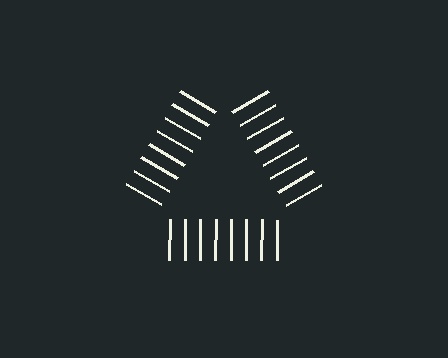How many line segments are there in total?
24 — 8 along each of the 3 edges.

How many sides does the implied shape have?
3 sides — the line-ends trace a triangle.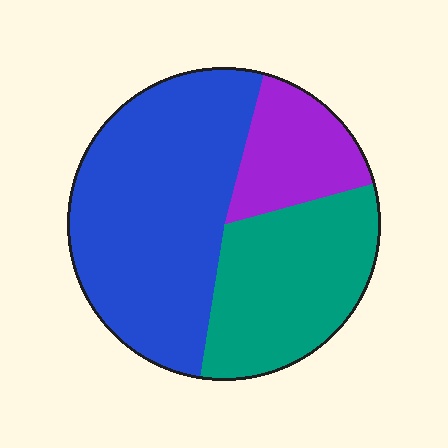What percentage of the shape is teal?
Teal takes up between a quarter and a half of the shape.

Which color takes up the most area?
Blue, at roughly 50%.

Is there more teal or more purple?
Teal.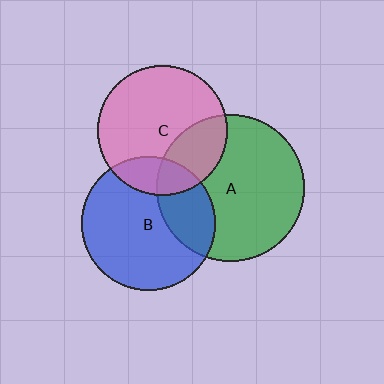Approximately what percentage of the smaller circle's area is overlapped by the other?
Approximately 25%.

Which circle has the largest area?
Circle A (green).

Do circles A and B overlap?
Yes.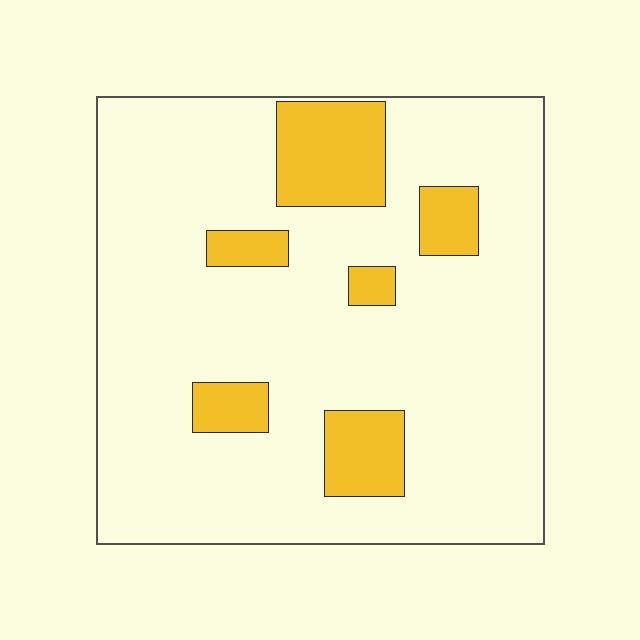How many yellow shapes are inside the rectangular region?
6.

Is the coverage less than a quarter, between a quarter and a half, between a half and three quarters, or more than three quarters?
Less than a quarter.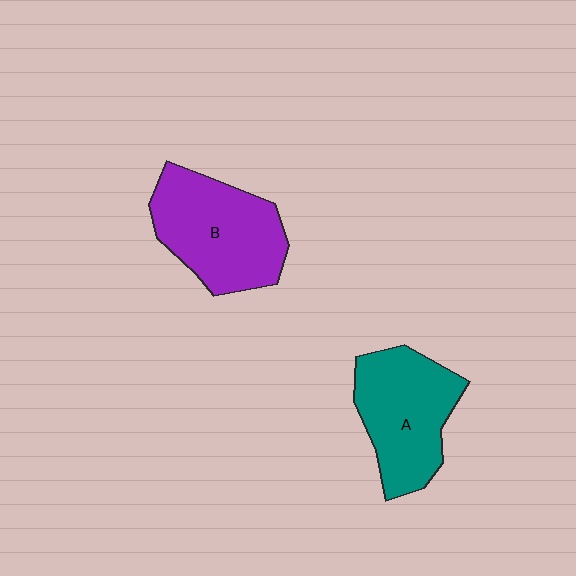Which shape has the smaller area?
Shape A (teal).